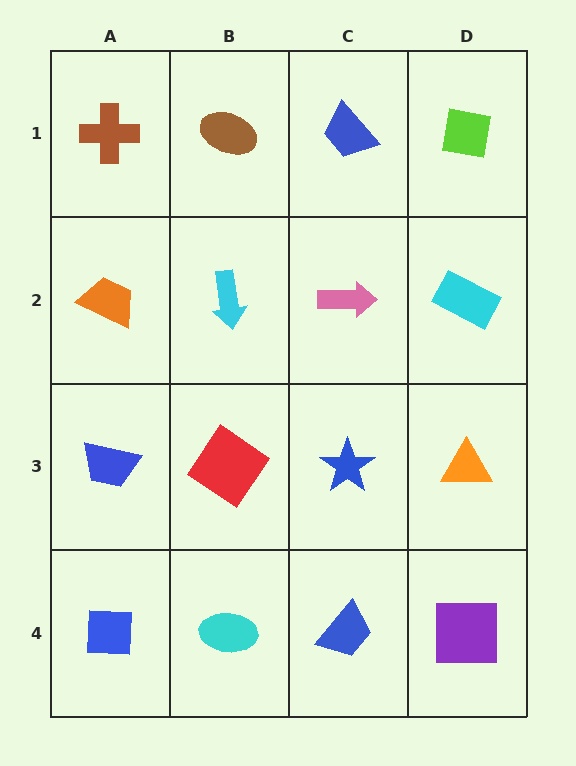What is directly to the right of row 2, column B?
A pink arrow.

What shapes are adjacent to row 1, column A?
An orange trapezoid (row 2, column A), a brown ellipse (row 1, column B).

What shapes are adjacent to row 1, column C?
A pink arrow (row 2, column C), a brown ellipse (row 1, column B), a lime square (row 1, column D).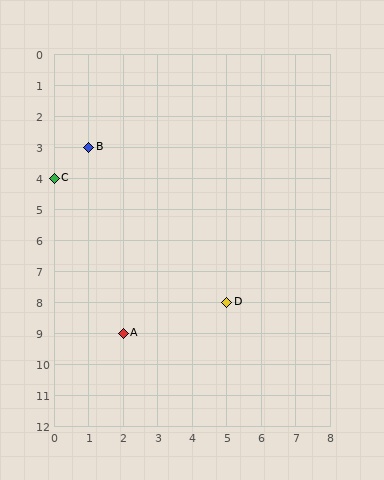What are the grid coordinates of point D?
Point D is at grid coordinates (5, 8).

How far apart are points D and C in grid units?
Points D and C are 5 columns and 4 rows apart (about 6.4 grid units diagonally).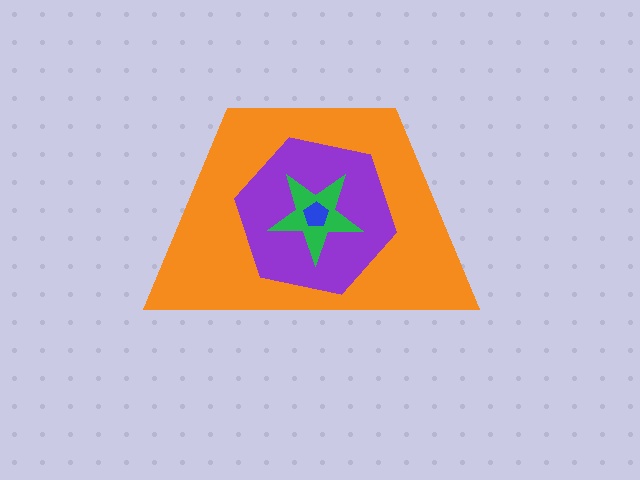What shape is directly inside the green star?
The blue pentagon.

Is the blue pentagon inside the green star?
Yes.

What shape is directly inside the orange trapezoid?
The purple hexagon.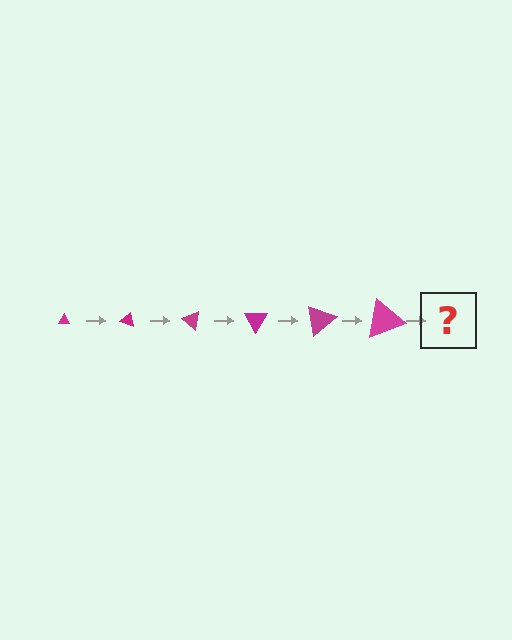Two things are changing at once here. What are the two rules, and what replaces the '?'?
The two rules are that the triangle grows larger each step and it rotates 20 degrees each step. The '?' should be a triangle, larger than the previous one and rotated 120 degrees from the start.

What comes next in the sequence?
The next element should be a triangle, larger than the previous one and rotated 120 degrees from the start.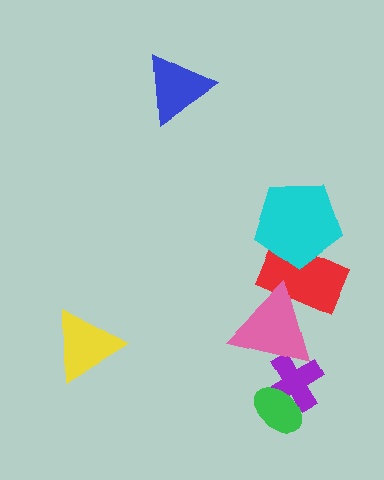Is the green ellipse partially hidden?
No, no other shape covers it.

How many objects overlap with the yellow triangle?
0 objects overlap with the yellow triangle.